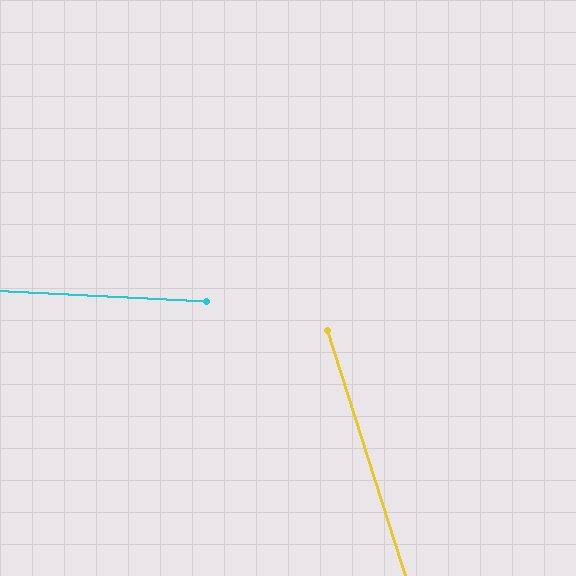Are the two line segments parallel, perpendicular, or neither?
Neither parallel nor perpendicular — they differ by about 70°.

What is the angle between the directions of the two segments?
Approximately 70 degrees.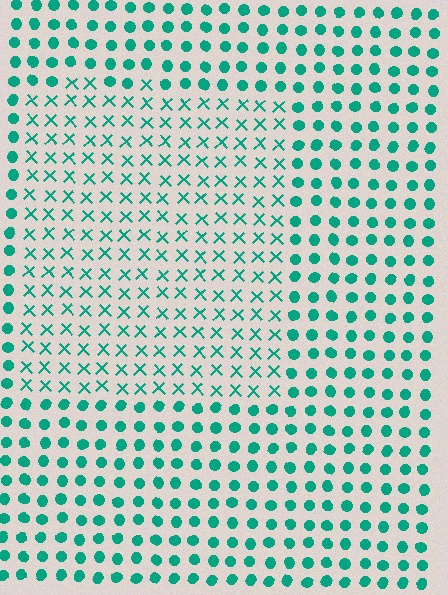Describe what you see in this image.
The image is filled with small teal elements arranged in a uniform grid. A rectangle-shaped region contains X marks, while the surrounding area contains circles. The boundary is defined purely by the change in element shape.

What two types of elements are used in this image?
The image uses X marks inside the rectangle region and circles outside it.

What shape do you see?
I see a rectangle.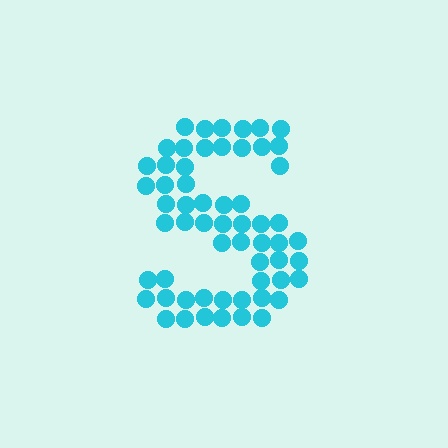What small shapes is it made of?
It is made of small circles.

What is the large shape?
The large shape is the letter S.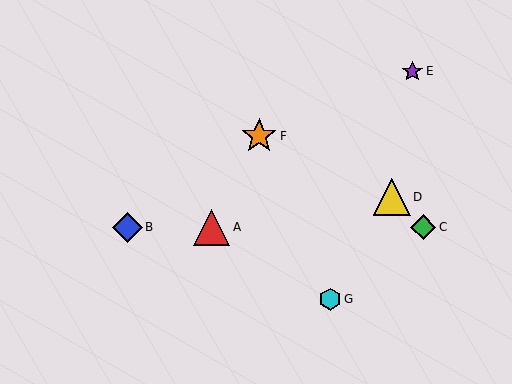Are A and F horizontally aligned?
No, A is at y≈227 and F is at y≈136.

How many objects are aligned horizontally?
3 objects (A, B, C) are aligned horizontally.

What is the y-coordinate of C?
Object C is at y≈227.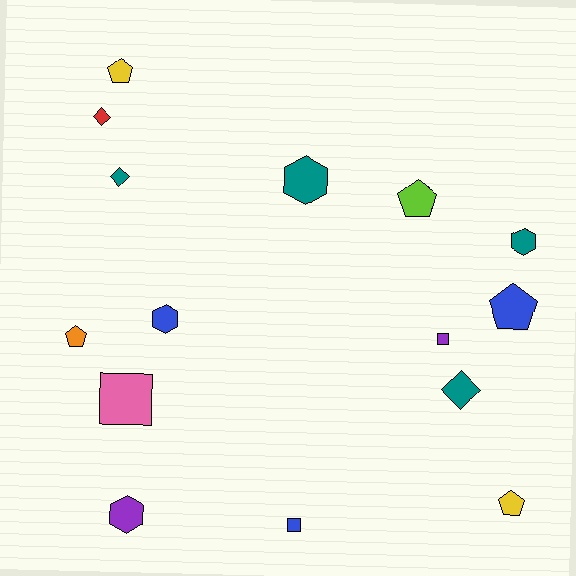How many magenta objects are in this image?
There are no magenta objects.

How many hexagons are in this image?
There are 4 hexagons.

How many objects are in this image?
There are 15 objects.